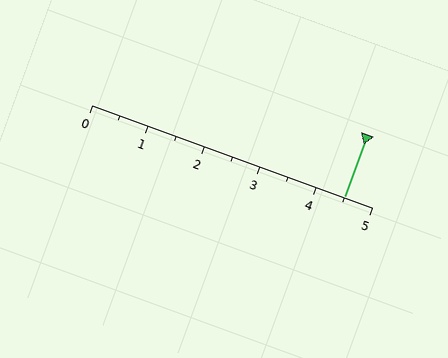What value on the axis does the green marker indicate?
The marker indicates approximately 4.5.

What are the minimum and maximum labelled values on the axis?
The axis runs from 0 to 5.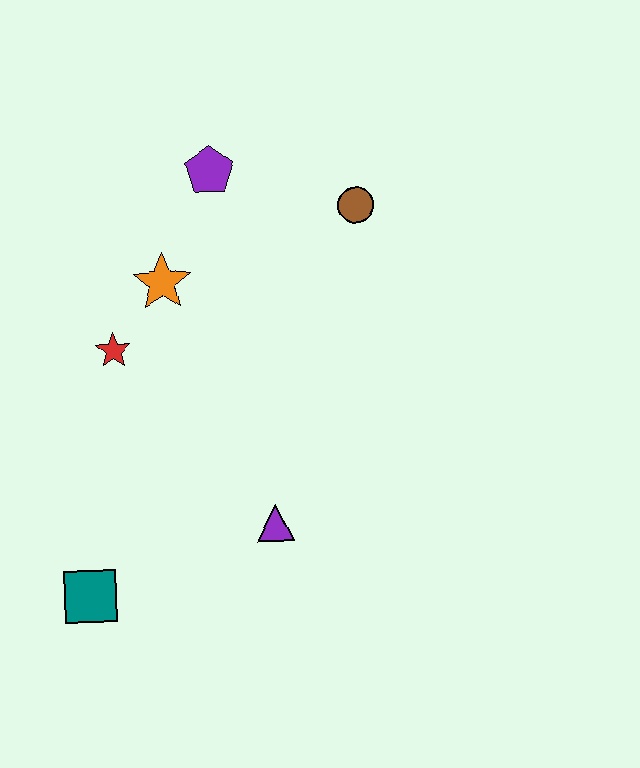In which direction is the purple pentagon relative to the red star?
The purple pentagon is above the red star.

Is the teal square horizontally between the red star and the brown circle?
No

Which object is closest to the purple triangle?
The teal square is closest to the purple triangle.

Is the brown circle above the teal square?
Yes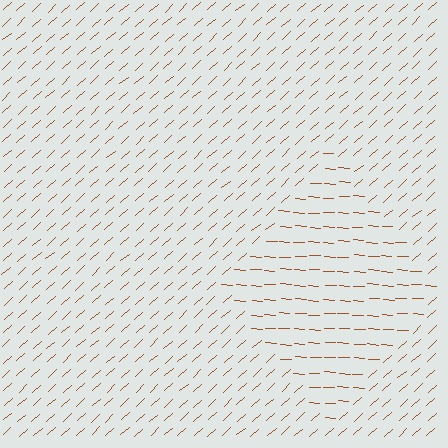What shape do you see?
I see a diamond.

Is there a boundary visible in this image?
Yes, there is a texture boundary formed by a change in line orientation.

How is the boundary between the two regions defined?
The boundary is defined purely by a change in line orientation (approximately 45 degrees difference). All lines are the same color and thickness.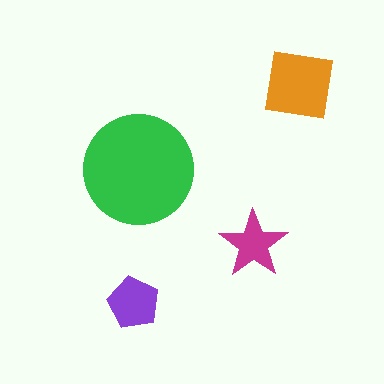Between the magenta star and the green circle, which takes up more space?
The green circle.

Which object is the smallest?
The magenta star.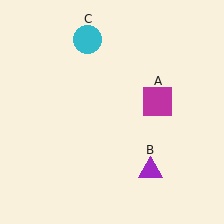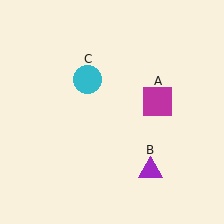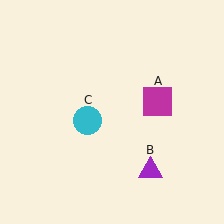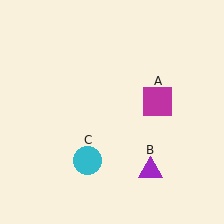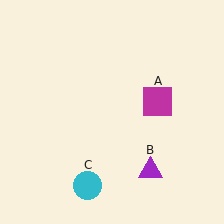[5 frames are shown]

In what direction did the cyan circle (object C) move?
The cyan circle (object C) moved down.